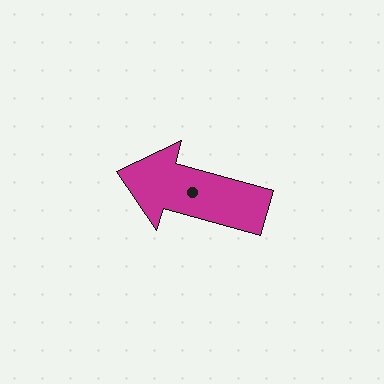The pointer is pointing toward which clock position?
Roughly 10 o'clock.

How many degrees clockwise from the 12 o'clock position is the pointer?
Approximately 286 degrees.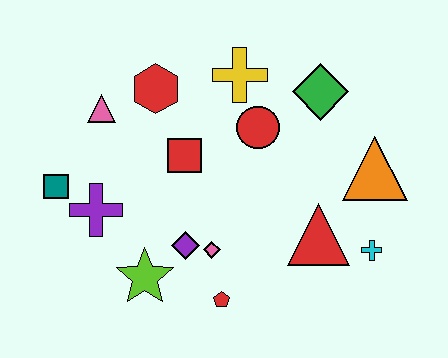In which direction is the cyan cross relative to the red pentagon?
The cyan cross is to the right of the red pentagon.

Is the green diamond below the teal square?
No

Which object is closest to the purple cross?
The teal square is closest to the purple cross.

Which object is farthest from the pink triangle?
The cyan cross is farthest from the pink triangle.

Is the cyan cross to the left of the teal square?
No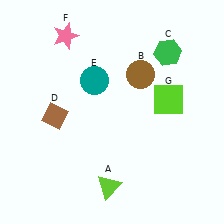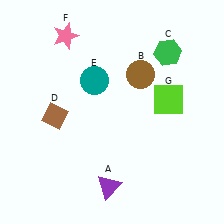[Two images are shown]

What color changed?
The triangle (A) changed from lime in Image 1 to purple in Image 2.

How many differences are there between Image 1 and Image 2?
There is 1 difference between the two images.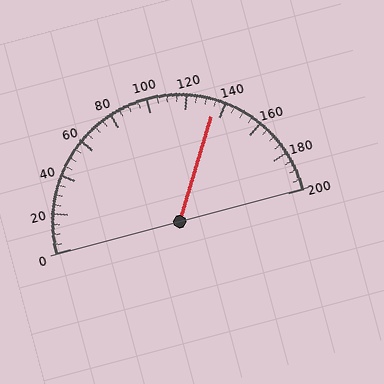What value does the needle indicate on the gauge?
The needle indicates approximately 135.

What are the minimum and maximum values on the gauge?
The gauge ranges from 0 to 200.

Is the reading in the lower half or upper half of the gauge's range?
The reading is in the upper half of the range (0 to 200).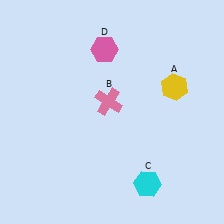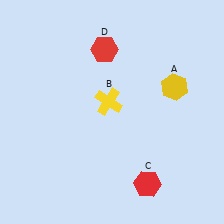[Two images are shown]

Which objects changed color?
B changed from pink to yellow. C changed from cyan to red. D changed from pink to red.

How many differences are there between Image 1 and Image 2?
There are 3 differences between the two images.